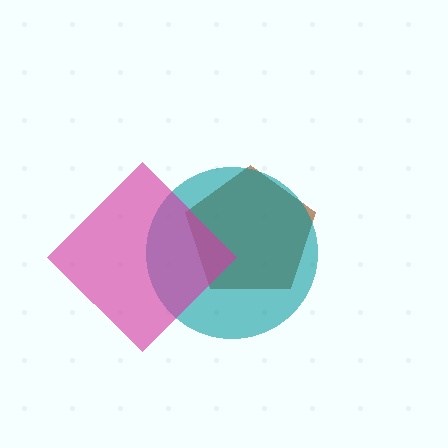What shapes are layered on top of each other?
The layered shapes are: a brown pentagon, a teal circle, a magenta diamond.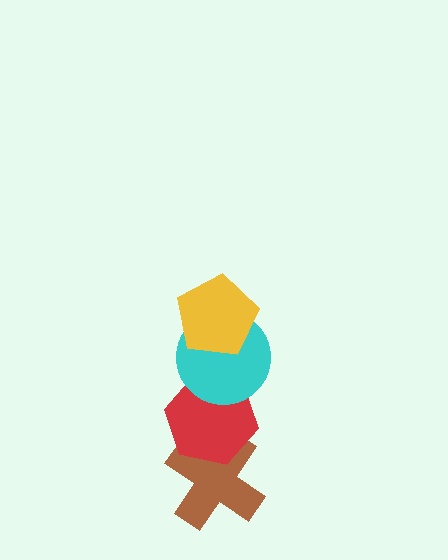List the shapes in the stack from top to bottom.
From top to bottom: the yellow pentagon, the cyan circle, the red hexagon, the brown cross.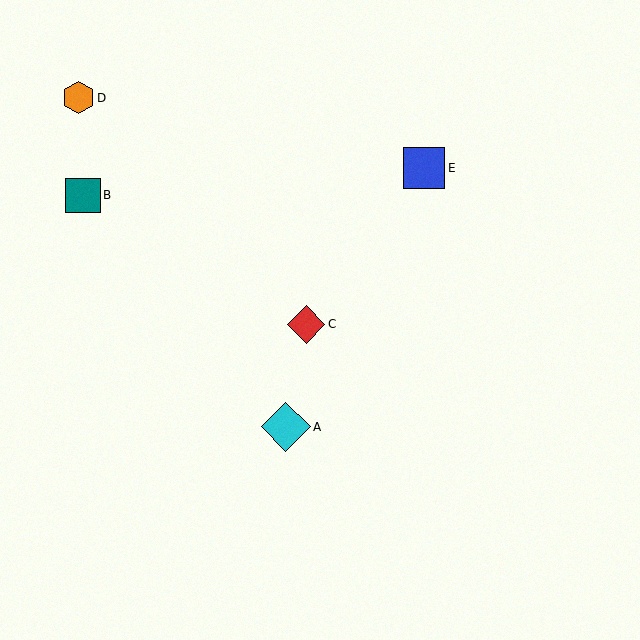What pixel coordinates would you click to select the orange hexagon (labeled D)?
Click at (78, 98) to select the orange hexagon D.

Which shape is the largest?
The cyan diamond (labeled A) is the largest.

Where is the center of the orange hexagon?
The center of the orange hexagon is at (78, 98).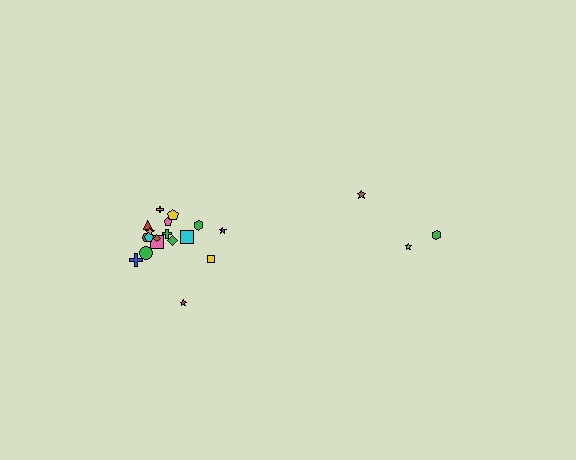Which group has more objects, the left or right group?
The left group.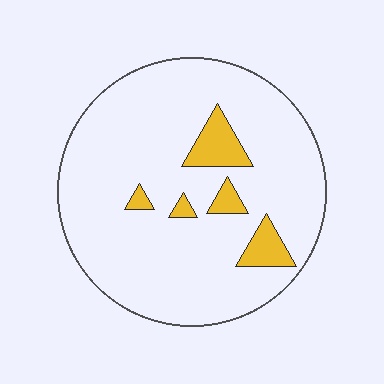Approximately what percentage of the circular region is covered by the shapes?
Approximately 10%.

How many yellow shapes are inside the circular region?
5.